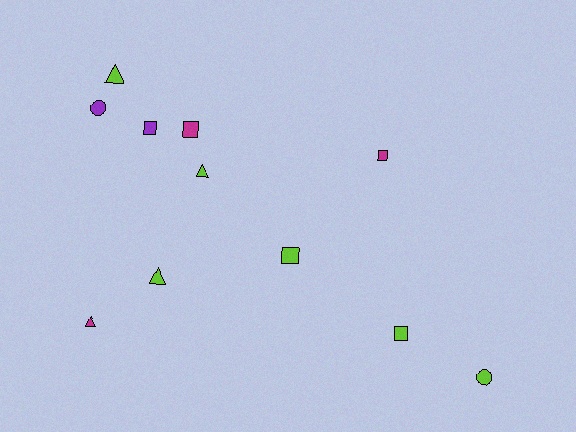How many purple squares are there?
There is 1 purple square.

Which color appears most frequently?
Lime, with 6 objects.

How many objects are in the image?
There are 11 objects.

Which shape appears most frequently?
Square, with 5 objects.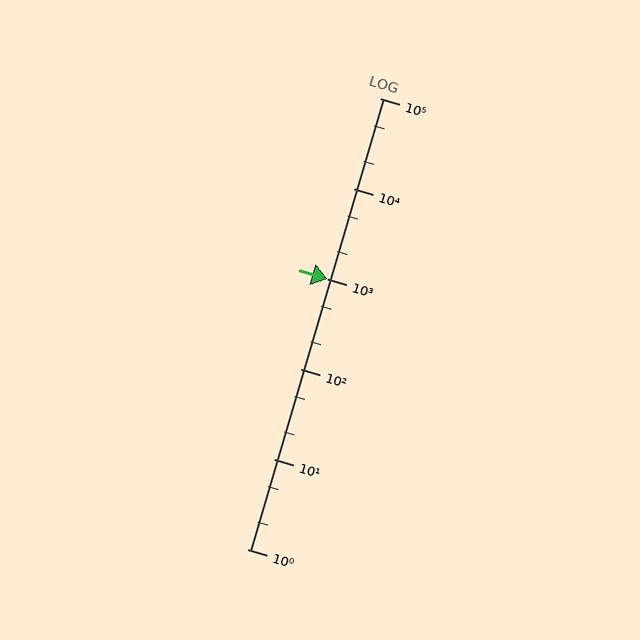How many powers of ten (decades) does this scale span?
The scale spans 5 decades, from 1 to 100000.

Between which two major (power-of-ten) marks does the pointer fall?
The pointer is between 1000 and 10000.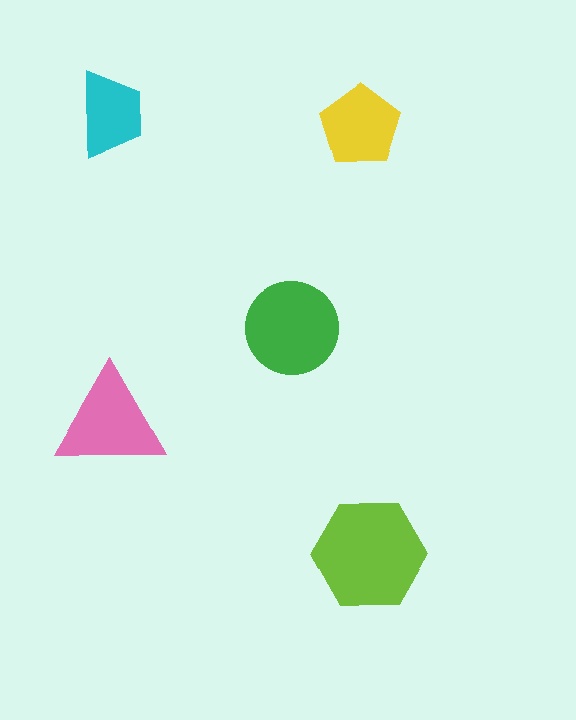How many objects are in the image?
There are 5 objects in the image.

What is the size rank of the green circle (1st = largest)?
2nd.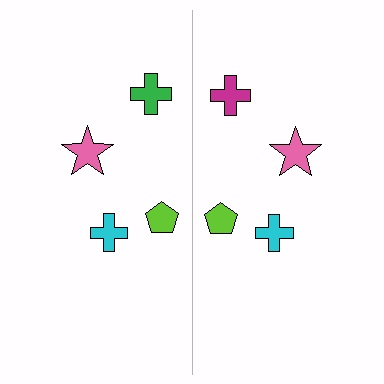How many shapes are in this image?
There are 8 shapes in this image.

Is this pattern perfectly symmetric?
No, the pattern is not perfectly symmetric. The magenta cross on the right side breaks the symmetry — its mirror counterpart is green.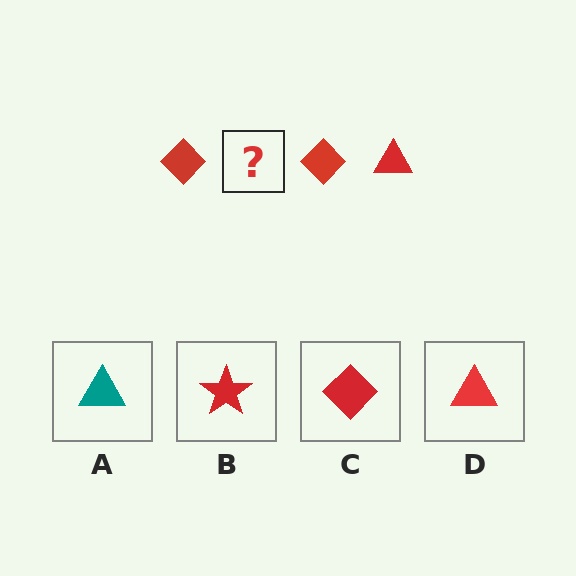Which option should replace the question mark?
Option D.